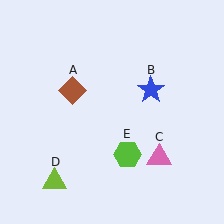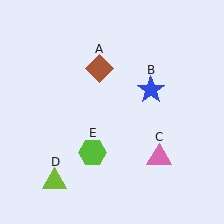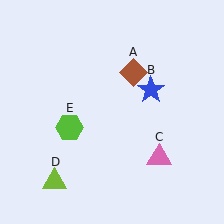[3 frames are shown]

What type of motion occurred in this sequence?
The brown diamond (object A), lime hexagon (object E) rotated clockwise around the center of the scene.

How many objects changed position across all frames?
2 objects changed position: brown diamond (object A), lime hexagon (object E).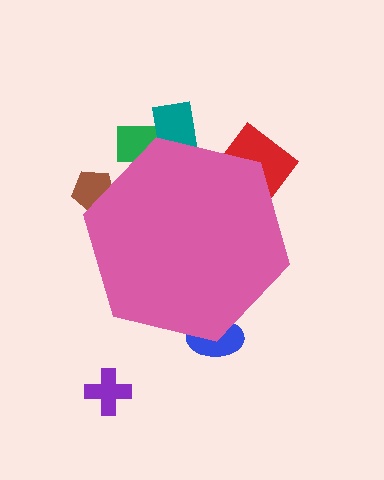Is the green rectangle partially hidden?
Yes, the green rectangle is partially hidden behind the pink hexagon.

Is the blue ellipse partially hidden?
Yes, the blue ellipse is partially hidden behind the pink hexagon.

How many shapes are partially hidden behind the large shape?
5 shapes are partially hidden.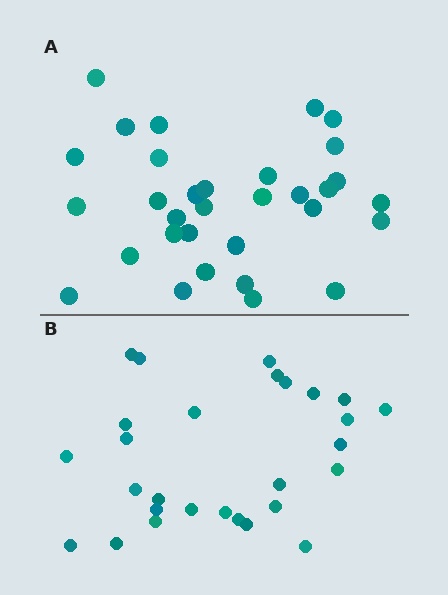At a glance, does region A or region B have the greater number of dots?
Region A (the top region) has more dots.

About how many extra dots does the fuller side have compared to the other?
Region A has about 4 more dots than region B.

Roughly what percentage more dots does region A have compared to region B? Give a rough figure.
About 15% more.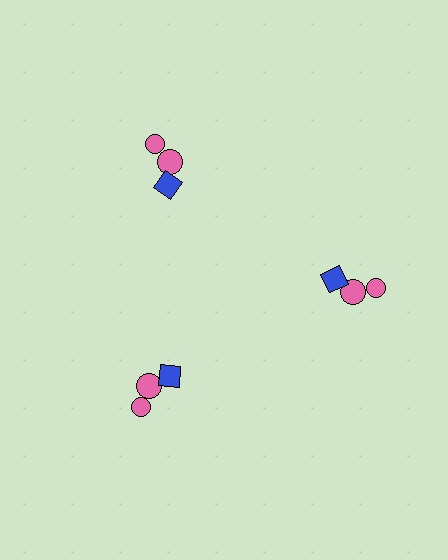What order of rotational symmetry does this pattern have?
This pattern has 3-fold rotational symmetry.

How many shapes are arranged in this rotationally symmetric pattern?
There are 9 shapes, arranged in 3 groups of 3.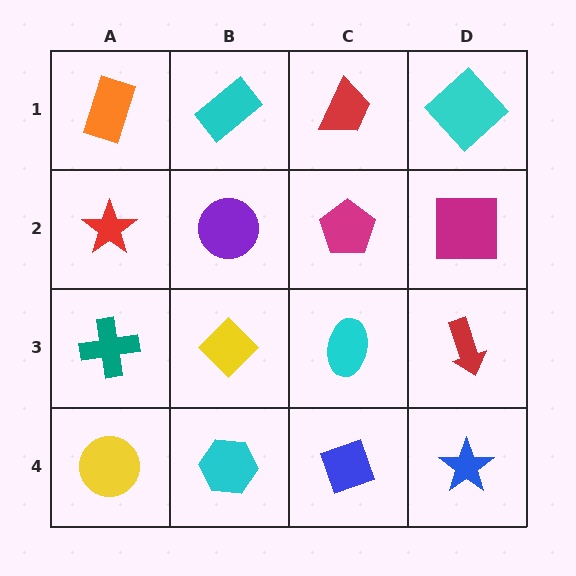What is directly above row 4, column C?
A cyan ellipse.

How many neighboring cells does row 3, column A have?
3.